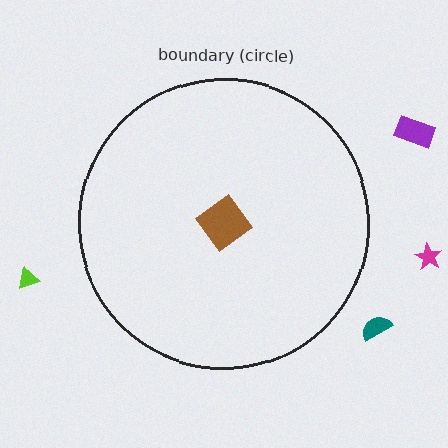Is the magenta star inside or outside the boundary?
Outside.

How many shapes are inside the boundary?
1 inside, 4 outside.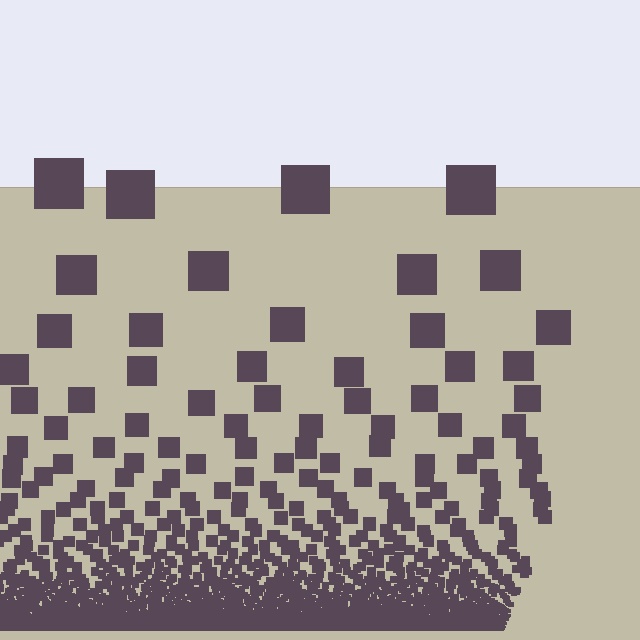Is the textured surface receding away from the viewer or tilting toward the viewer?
The surface appears to tilt toward the viewer. Texture elements get larger and sparser toward the top.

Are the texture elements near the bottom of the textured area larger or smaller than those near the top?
Smaller. The gradient is inverted — elements near the bottom are smaller and denser.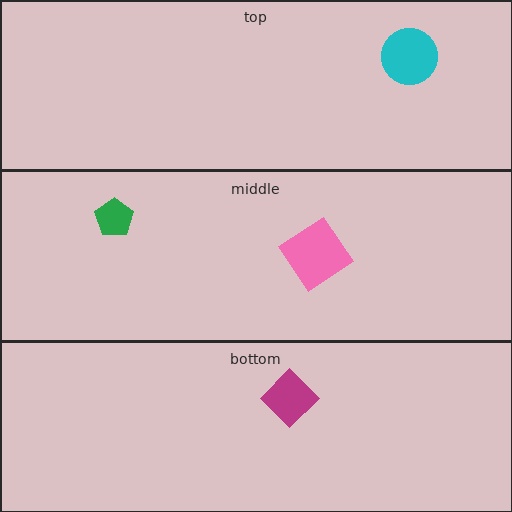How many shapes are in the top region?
1.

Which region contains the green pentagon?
The middle region.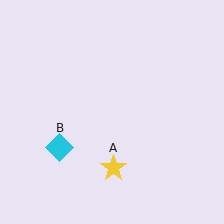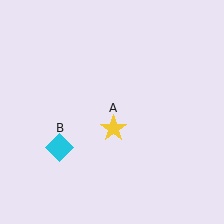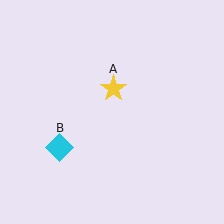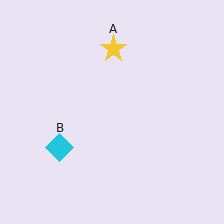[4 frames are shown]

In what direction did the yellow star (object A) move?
The yellow star (object A) moved up.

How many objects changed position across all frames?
1 object changed position: yellow star (object A).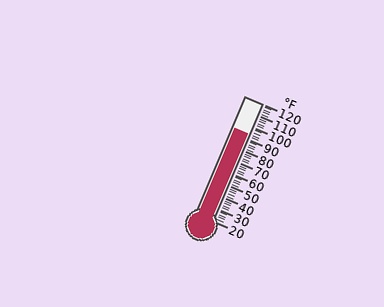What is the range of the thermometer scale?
The thermometer scale ranges from 20°F to 120°F.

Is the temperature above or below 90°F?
The temperature is above 90°F.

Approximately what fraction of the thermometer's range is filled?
The thermometer is filled to approximately 75% of its range.